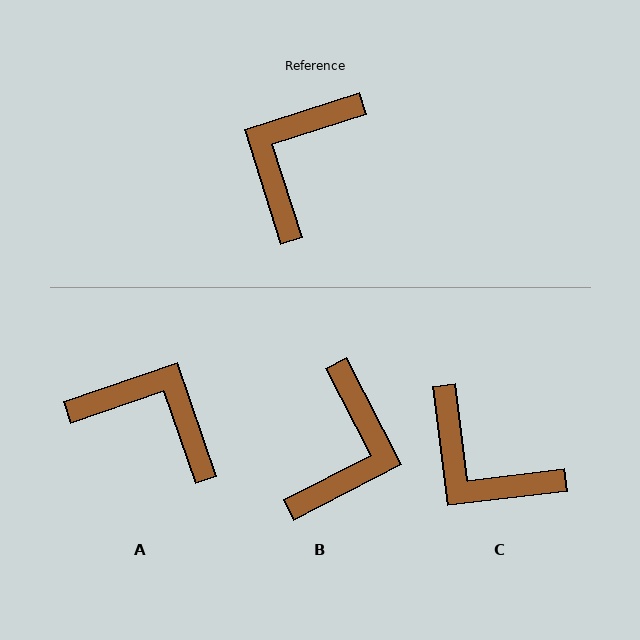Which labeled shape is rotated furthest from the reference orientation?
B, about 171 degrees away.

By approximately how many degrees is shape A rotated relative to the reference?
Approximately 89 degrees clockwise.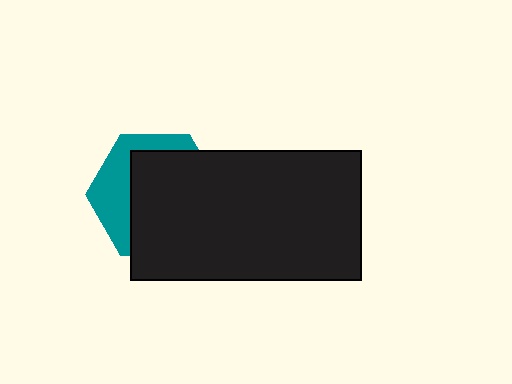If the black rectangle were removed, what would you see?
You would see the complete teal hexagon.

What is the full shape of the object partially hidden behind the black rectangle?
The partially hidden object is a teal hexagon.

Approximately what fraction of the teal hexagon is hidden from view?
Roughly 66% of the teal hexagon is hidden behind the black rectangle.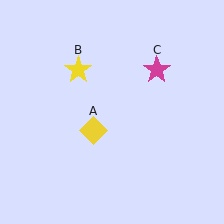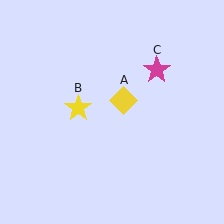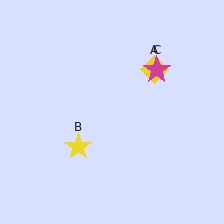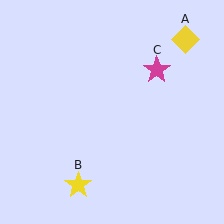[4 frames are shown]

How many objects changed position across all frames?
2 objects changed position: yellow diamond (object A), yellow star (object B).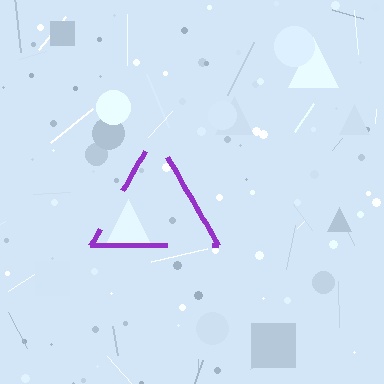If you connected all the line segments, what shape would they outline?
They would outline a triangle.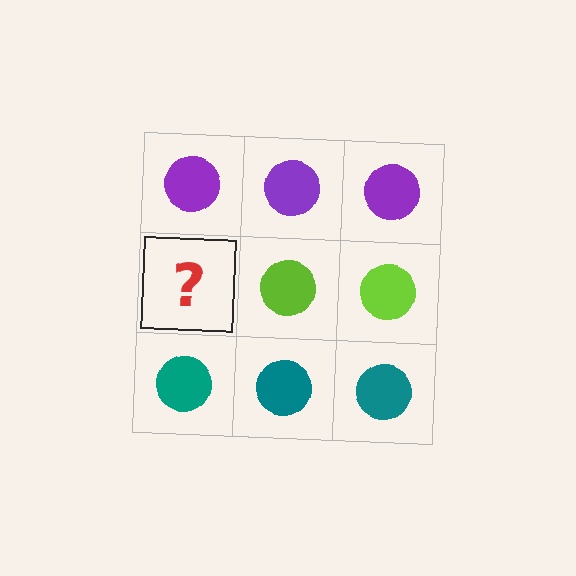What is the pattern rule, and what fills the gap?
The rule is that each row has a consistent color. The gap should be filled with a lime circle.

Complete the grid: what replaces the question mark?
The question mark should be replaced with a lime circle.